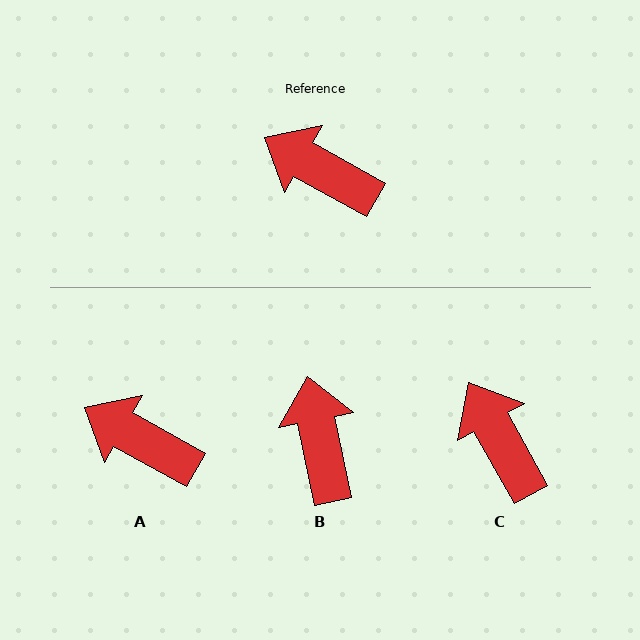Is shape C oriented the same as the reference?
No, it is off by about 31 degrees.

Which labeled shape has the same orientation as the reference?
A.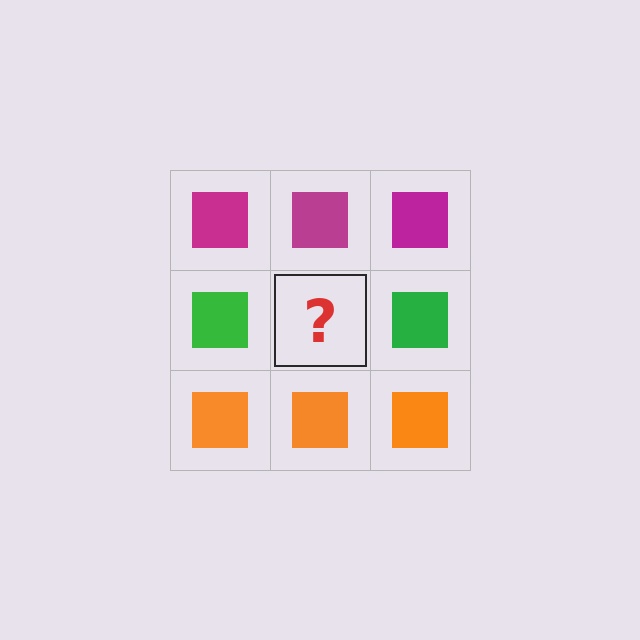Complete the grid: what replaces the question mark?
The question mark should be replaced with a green square.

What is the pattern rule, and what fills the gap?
The rule is that each row has a consistent color. The gap should be filled with a green square.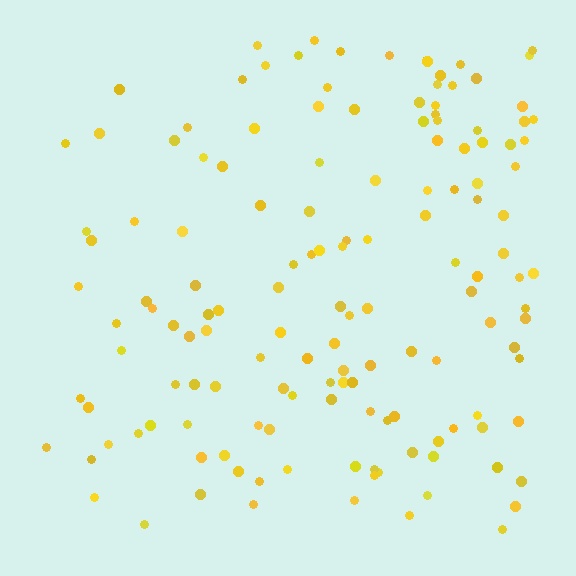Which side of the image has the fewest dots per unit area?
The left.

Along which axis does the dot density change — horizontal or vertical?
Horizontal.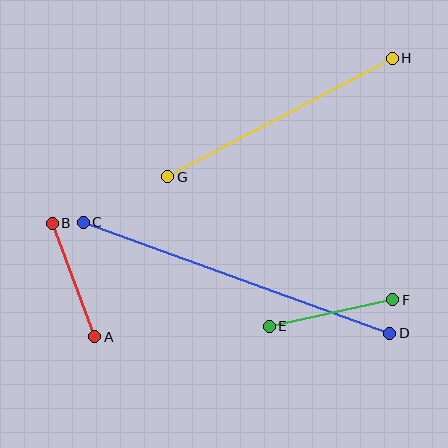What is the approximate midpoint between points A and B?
The midpoint is at approximately (73, 280) pixels.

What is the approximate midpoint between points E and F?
The midpoint is at approximately (331, 313) pixels.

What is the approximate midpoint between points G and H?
The midpoint is at approximately (280, 117) pixels.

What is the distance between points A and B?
The distance is approximately 121 pixels.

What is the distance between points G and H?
The distance is approximately 254 pixels.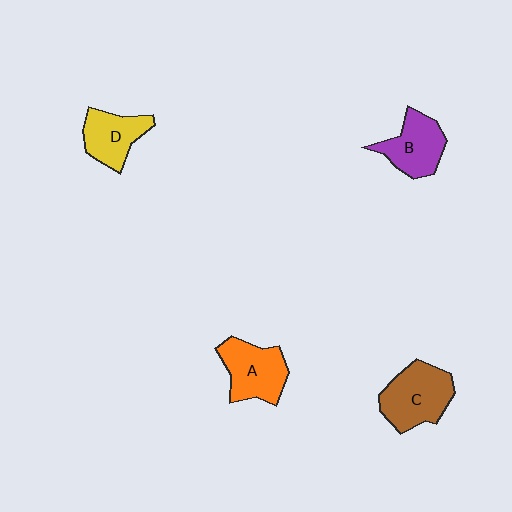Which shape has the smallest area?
Shape D (yellow).